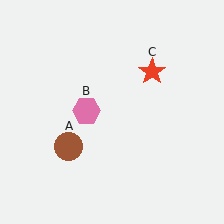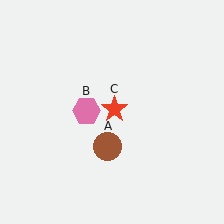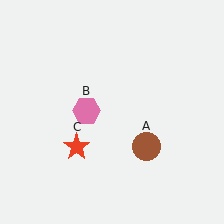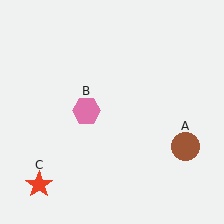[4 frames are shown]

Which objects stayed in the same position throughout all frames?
Pink hexagon (object B) remained stationary.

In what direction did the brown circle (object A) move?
The brown circle (object A) moved right.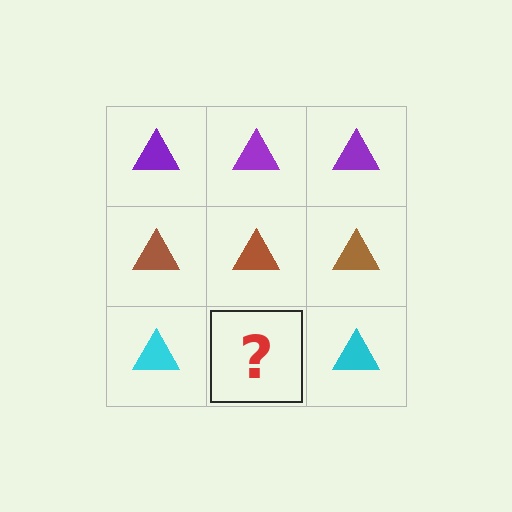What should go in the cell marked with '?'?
The missing cell should contain a cyan triangle.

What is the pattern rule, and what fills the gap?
The rule is that each row has a consistent color. The gap should be filled with a cyan triangle.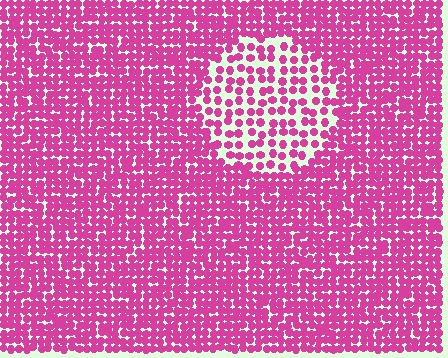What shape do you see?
I see a circle.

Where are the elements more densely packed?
The elements are more densely packed outside the circle boundary.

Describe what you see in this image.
The image contains small magenta elements arranged at two different densities. A circle-shaped region is visible where the elements are less densely packed than the surrounding area.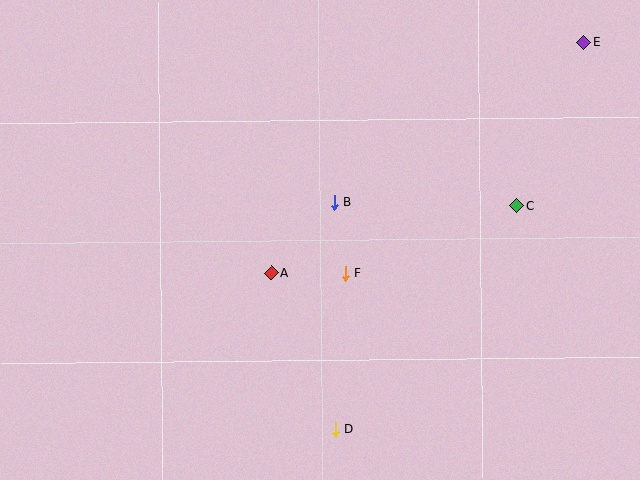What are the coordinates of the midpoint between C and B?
The midpoint between C and B is at (425, 204).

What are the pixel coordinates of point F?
Point F is at (346, 273).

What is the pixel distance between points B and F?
The distance between B and F is 72 pixels.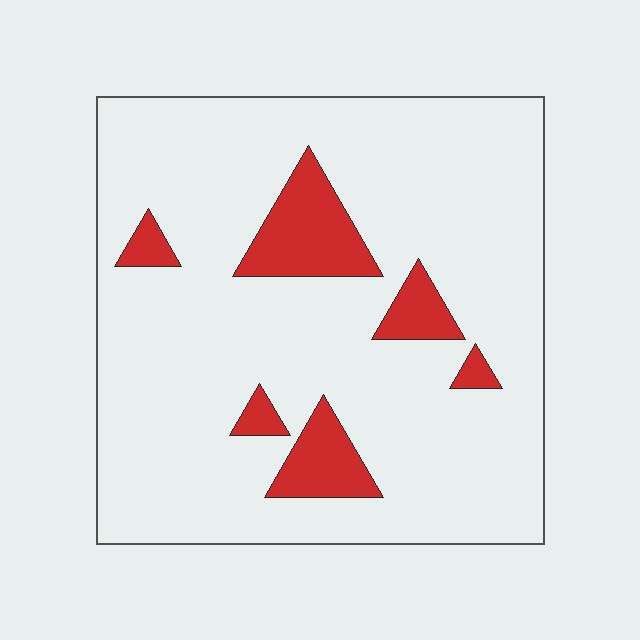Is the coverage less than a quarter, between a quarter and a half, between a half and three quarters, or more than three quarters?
Less than a quarter.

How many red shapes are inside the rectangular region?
6.